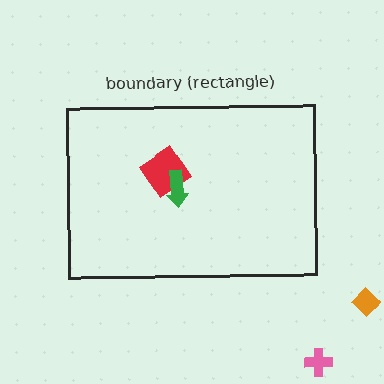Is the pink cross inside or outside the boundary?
Outside.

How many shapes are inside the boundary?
2 inside, 2 outside.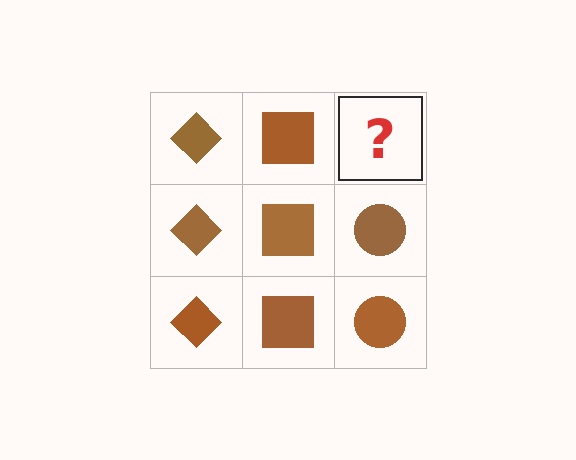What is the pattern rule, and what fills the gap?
The rule is that each column has a consistent shape. The gap should be filled with a brown circle.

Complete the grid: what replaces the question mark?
The question mark should be replaced with a brown circle.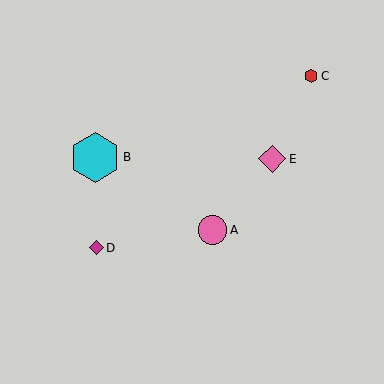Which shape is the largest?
The cyan hexagon (labeled B) is the largest.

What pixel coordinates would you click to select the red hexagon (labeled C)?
Click at (311, 76) to select the red hexagon C.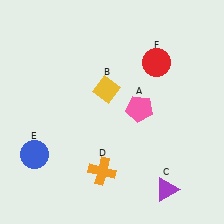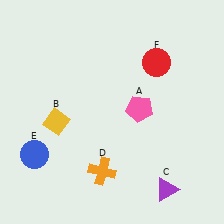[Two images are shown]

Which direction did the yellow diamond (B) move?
The yellow diamond (B) moved left.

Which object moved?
The yellow diamond (B) moved left.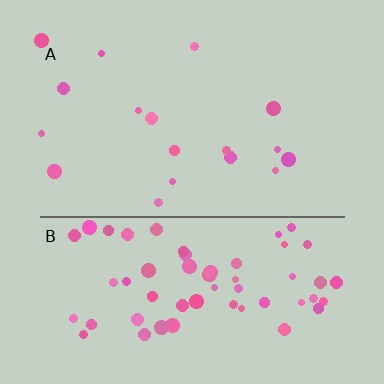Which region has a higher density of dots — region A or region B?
B (the bottom).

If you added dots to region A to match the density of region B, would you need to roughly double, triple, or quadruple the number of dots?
Approximately triple.